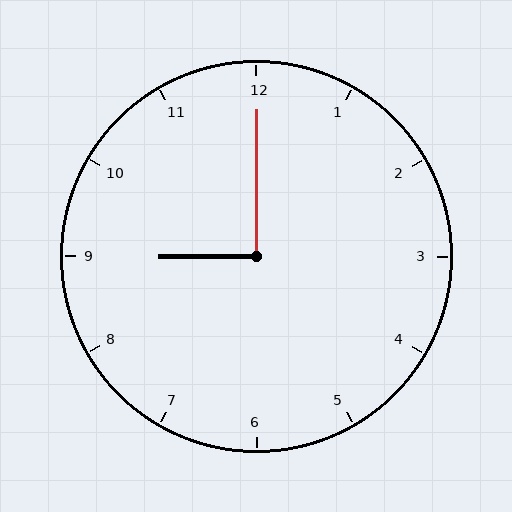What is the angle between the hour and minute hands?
Approximately 90 degrees.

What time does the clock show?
9:00.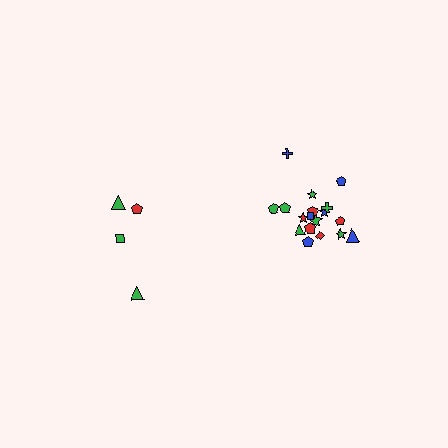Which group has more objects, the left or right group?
The right group.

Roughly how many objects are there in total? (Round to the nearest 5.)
Roughly 20 objects in total.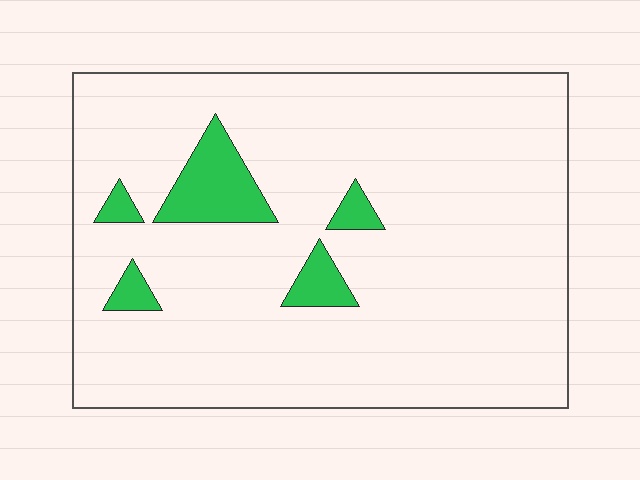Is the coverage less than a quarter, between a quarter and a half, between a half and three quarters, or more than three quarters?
Less than a quarter.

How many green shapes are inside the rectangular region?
5.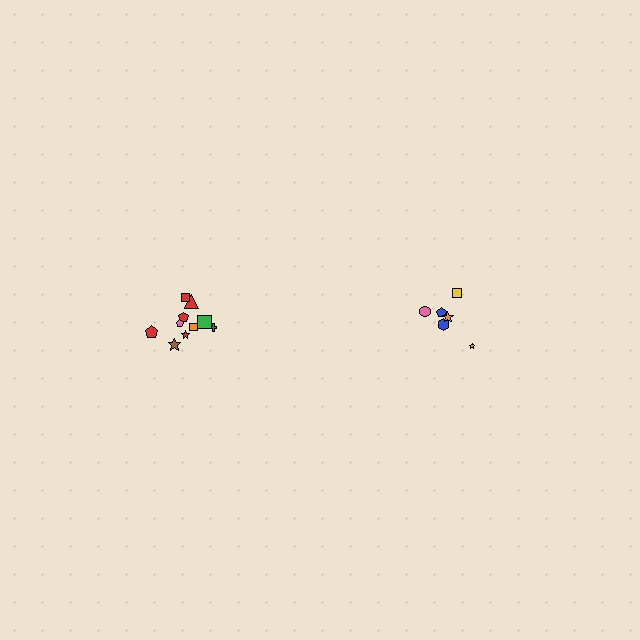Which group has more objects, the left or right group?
The left group.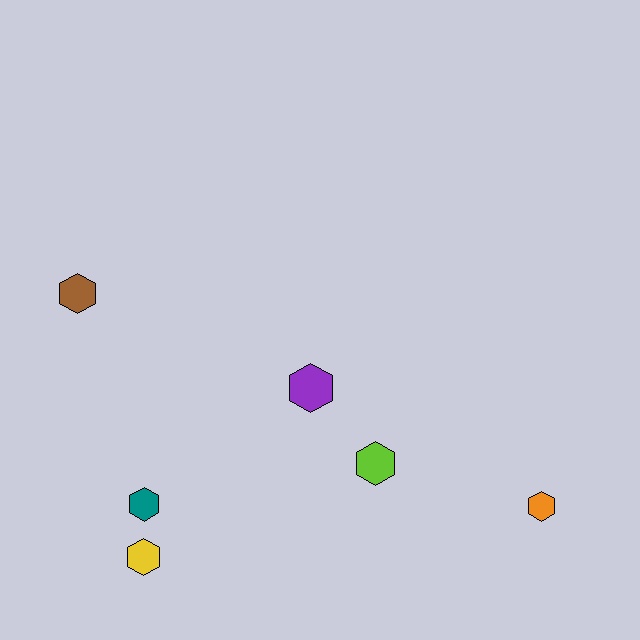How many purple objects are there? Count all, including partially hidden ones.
There is 1 purple object.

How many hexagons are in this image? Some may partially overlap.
There are 6 hexagons.